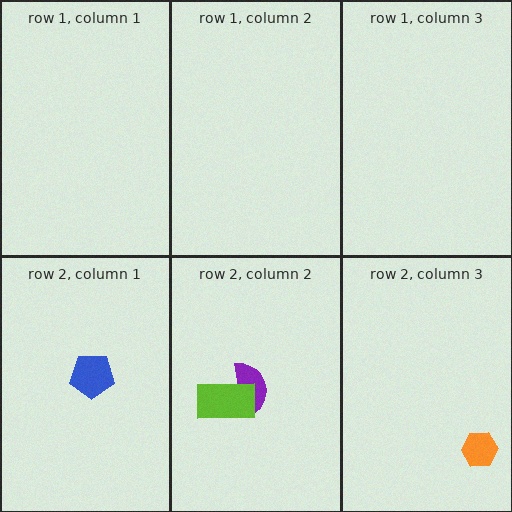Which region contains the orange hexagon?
The row 2, column 3 region.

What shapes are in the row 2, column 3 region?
The orange hexagon.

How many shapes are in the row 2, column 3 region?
1.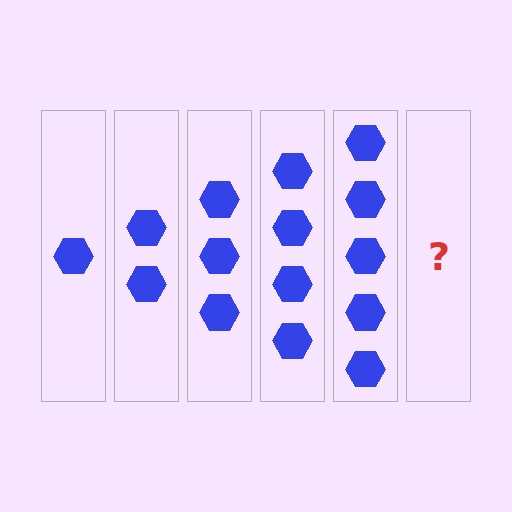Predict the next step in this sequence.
The next step is 6 hexagons.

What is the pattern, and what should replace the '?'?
The pattern is that each step adds one more hexagon. The '?' should be 6 hexagons.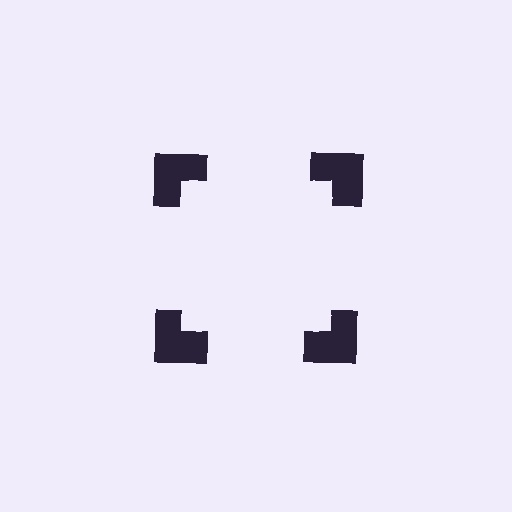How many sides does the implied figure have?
4 sides.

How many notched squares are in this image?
There are 4 — one at each vertex of the illusory square.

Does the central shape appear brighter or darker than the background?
It typically appears slightly brighter than the background, even though no actual brightness change is drawn.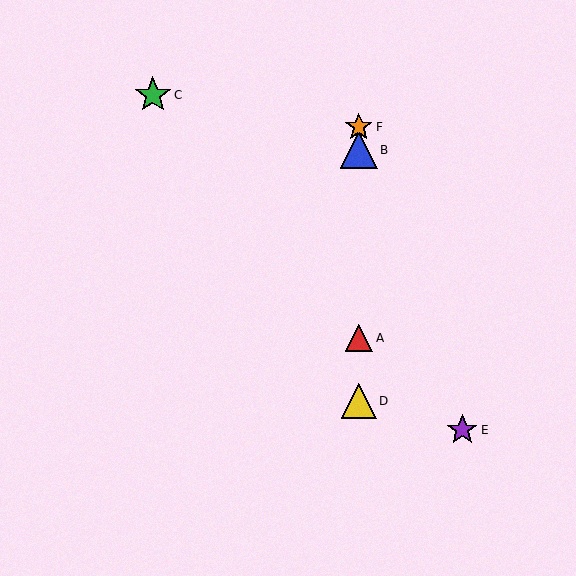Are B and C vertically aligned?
No, B is at x≈359 and C is at x≈153.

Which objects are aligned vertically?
Objects A, B, D, F are aligned vertically.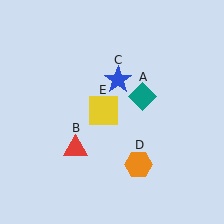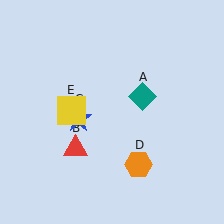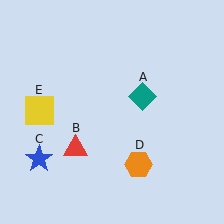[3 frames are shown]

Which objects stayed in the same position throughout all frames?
Teal diamond (object A) and red triangle (object B) and orange hexagon (object D) remained stationary.